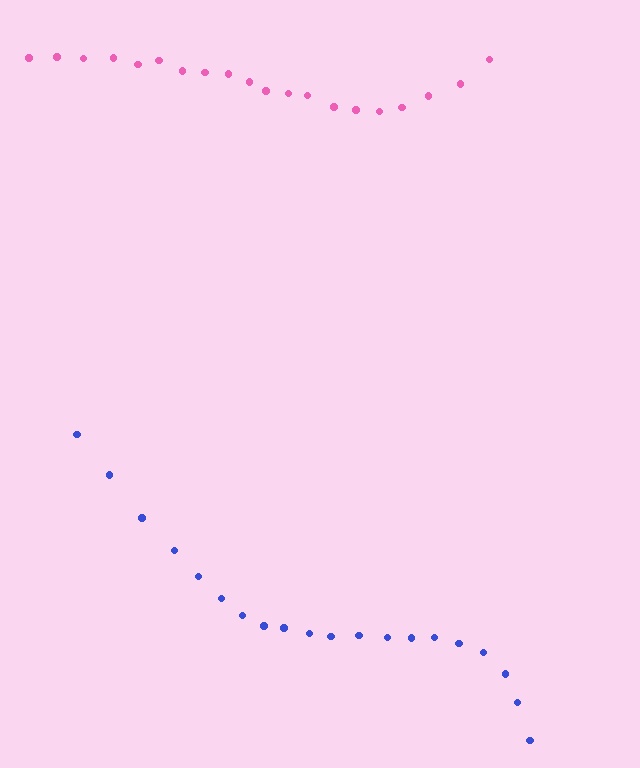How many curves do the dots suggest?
There are 2 distinct paths.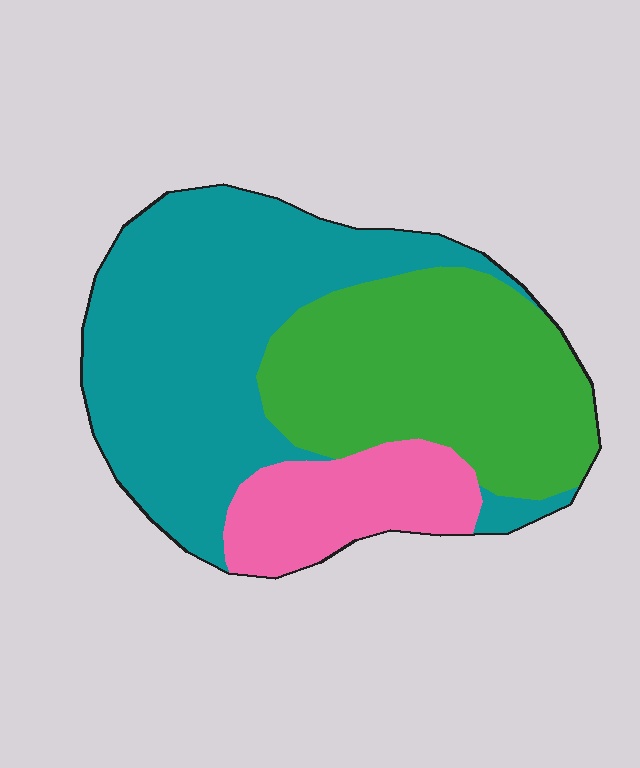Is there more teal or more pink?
Teal.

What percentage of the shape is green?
Green covers 37% of the shape.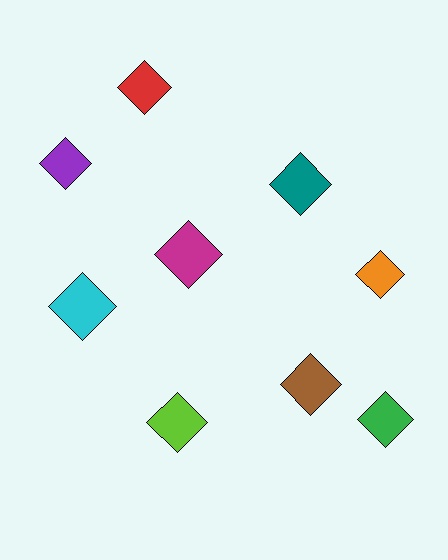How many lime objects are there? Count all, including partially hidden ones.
There is 1 lime object.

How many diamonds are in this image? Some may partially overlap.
There are 9 diamonds.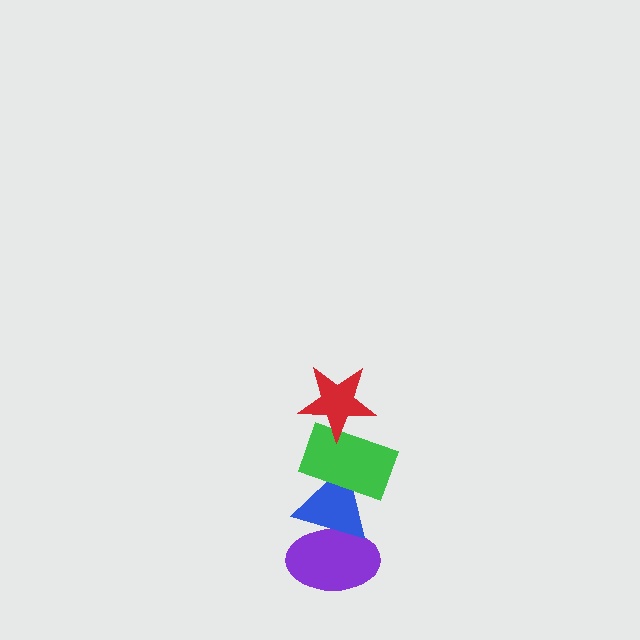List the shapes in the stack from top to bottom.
From top to bottom: the red star, the green rectangle, the blue triangle, the purple ellipse.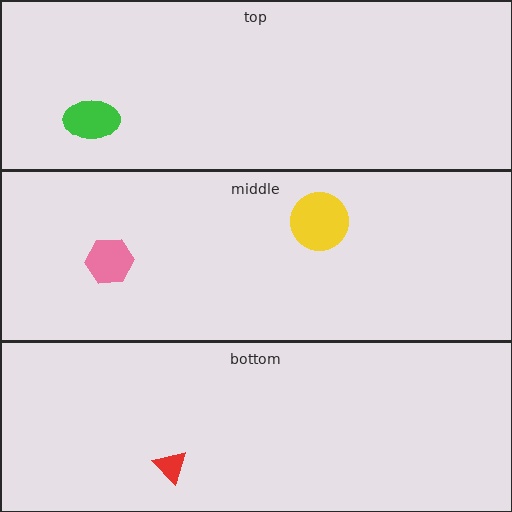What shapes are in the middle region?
The pink hexagon, the yellow circle.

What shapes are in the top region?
The green ellipse.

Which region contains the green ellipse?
The top region.